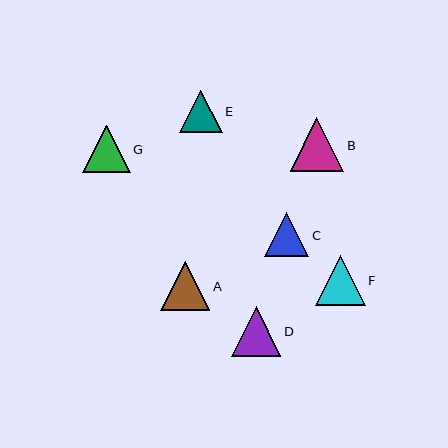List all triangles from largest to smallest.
From largest to smallest: B, F, D, A, G, C, E.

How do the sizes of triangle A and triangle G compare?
Triangle A and triangle G are approximately the same size.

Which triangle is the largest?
Triangle B is the largest with a size of approximately 54 pixels.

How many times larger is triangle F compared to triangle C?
Triangle F is approximately 1.1 times the size of triangle C.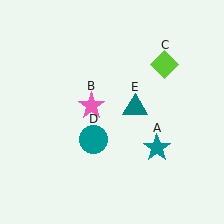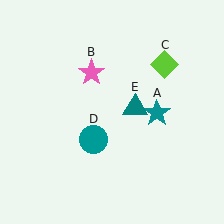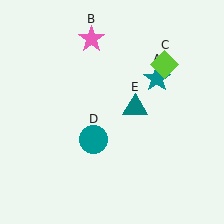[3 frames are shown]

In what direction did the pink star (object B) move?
The pink star (object B) moved up.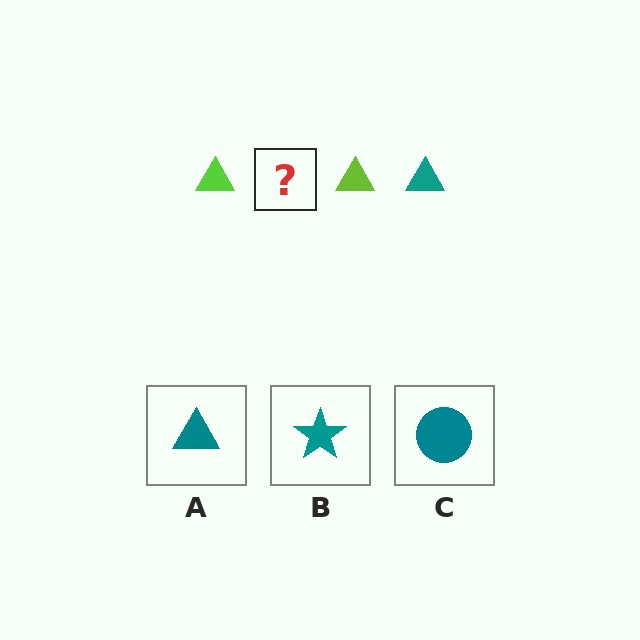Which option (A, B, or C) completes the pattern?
A.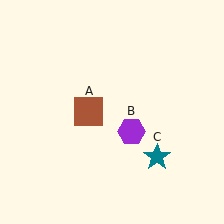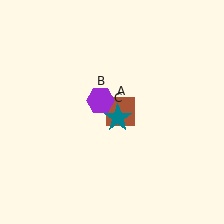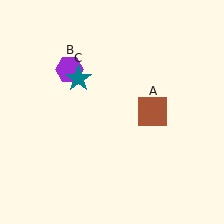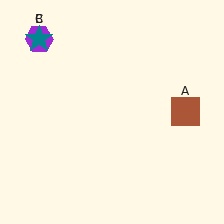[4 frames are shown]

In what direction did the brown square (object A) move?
The brown square (object A) moved right.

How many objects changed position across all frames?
3 objects changed position: brown square (object A), purple hexagon (object B), teal star (object C).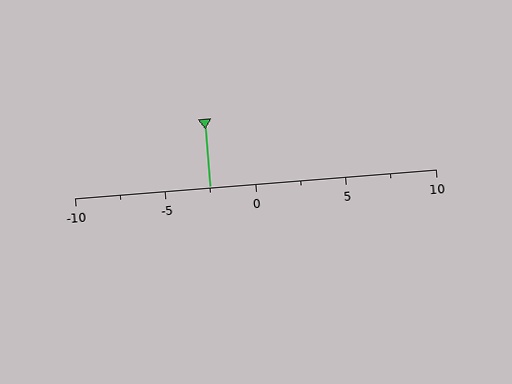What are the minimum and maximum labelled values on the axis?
The axis runs from -10 to 10.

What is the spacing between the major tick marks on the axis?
The major ticks are spaced 5 apart.